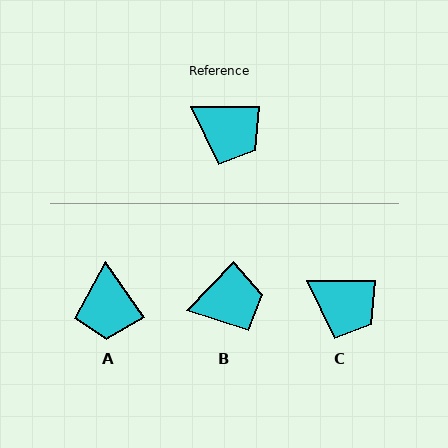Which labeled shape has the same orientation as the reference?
C.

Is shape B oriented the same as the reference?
No, it is off by about 46 degrees.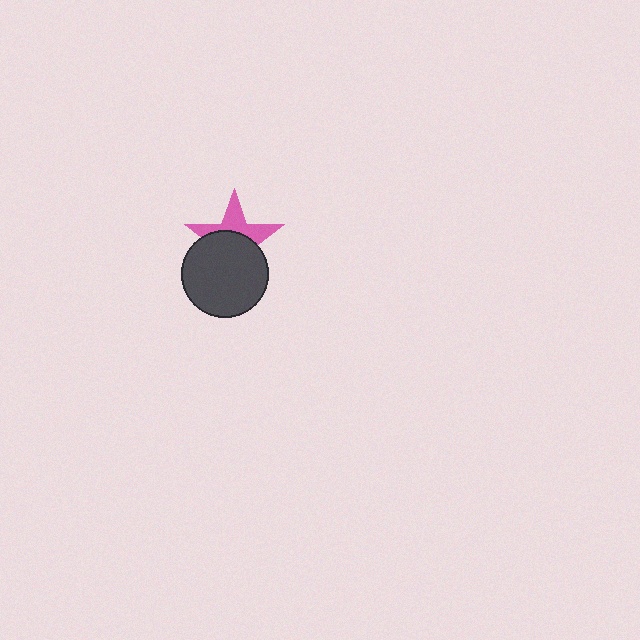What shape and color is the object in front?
The object in front is a dark gray circle.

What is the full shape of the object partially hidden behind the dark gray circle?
The partially hidden object is a pink star.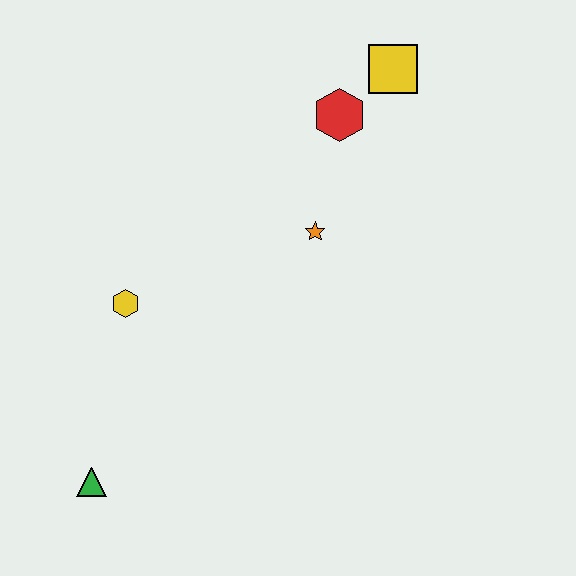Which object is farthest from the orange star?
The green triangle is farthest from the orange star.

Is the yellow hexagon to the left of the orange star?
Yes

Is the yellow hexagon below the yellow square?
Yes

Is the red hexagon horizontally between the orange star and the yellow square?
Yes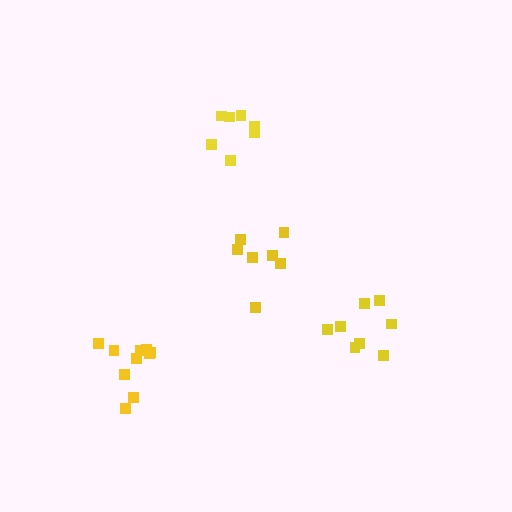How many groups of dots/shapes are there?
There are 4 groups.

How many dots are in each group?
Group 1: 7 dots, Group 2: 10 dots, Group 3: 8 dots, Group 4: 7 dots (32 total).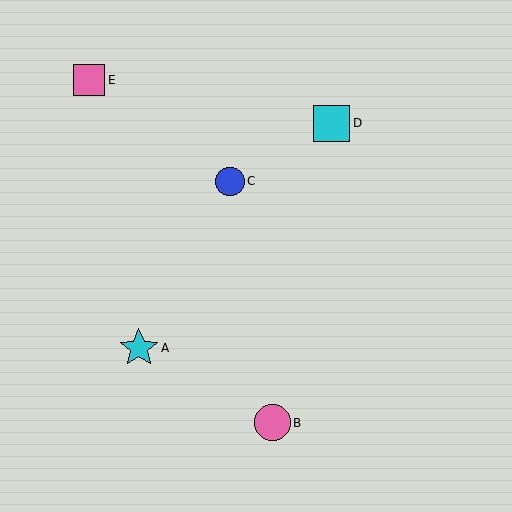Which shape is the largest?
The cyan star (labeled A) is the largest.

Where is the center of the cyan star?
The center of the cyan star is at (139, 348).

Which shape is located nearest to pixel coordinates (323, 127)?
The cyan square (labeled D) at (331, 123) is nearest to that location.